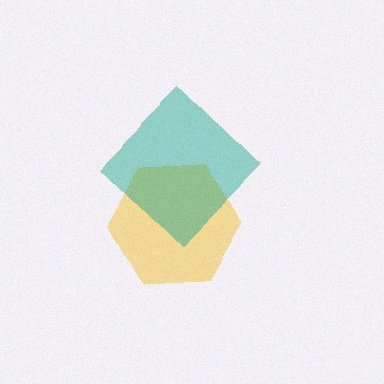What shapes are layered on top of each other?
The layered shapes are: a yellow hexagon, a teal diamond.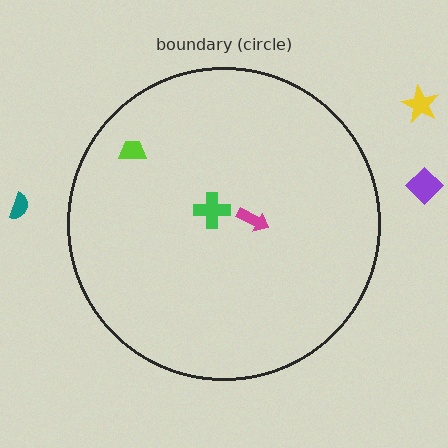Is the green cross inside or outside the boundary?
Inside.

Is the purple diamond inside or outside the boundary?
Outside.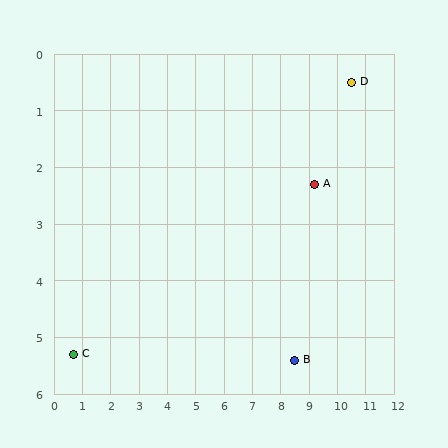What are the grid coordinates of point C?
Point C is at approximately (0.7, 5.3).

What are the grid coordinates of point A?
Point A is at approximately (9.2, 2.3).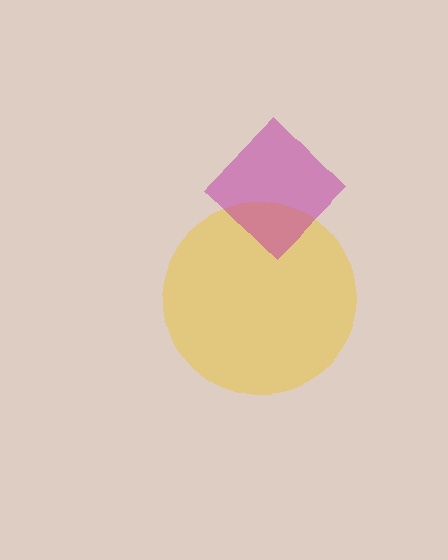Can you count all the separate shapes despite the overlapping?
Yes, there are 2 separate shapes.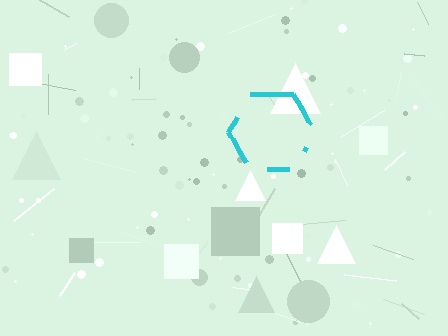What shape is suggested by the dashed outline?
The dashed outline suggests a hexagon.